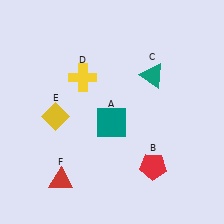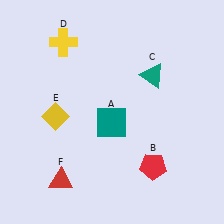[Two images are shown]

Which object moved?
The yellow cross (D) moved up.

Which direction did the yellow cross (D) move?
The yellow cross (D) moved up.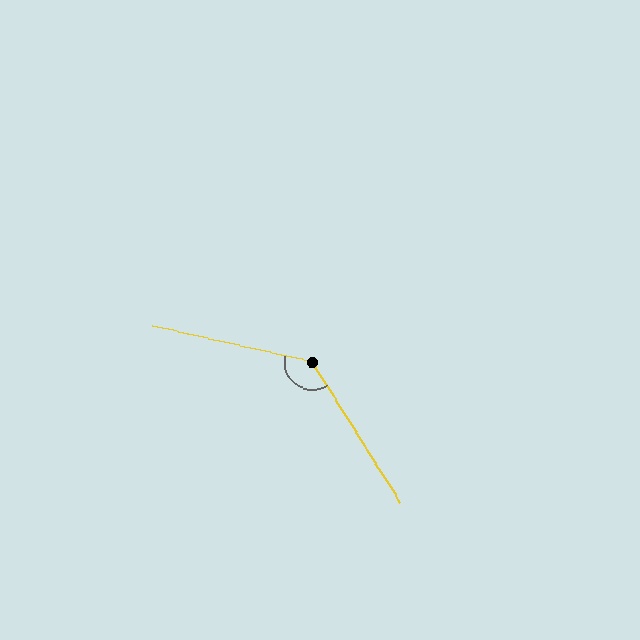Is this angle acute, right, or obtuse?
It is obtuse.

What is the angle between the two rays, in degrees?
Approximately 135 degrees.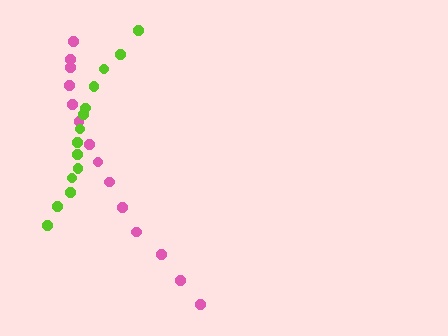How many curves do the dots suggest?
There are 2 distinct paths.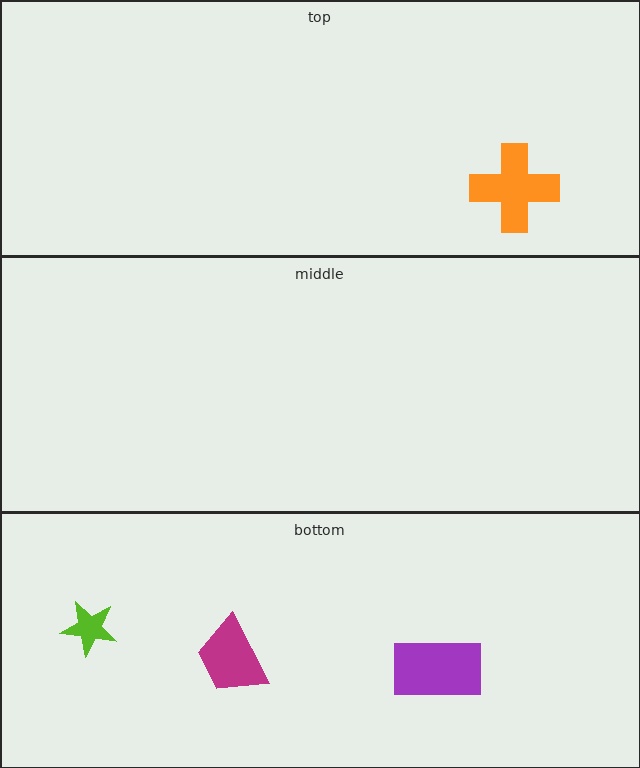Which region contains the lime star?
The bottom region.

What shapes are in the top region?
The orange cross.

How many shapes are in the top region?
1.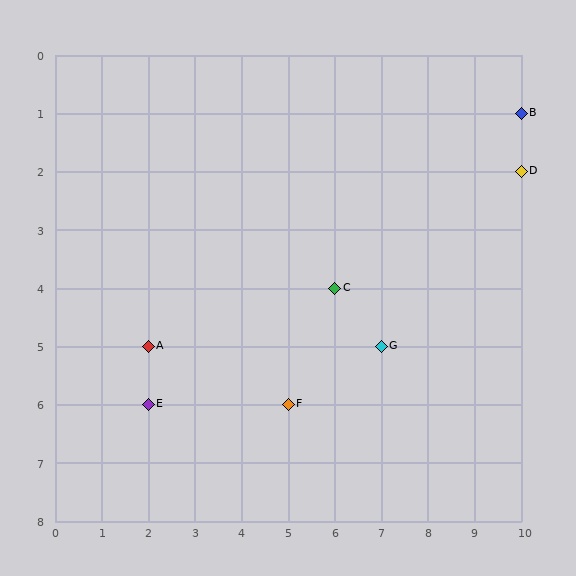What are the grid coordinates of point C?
Point C is at grid coordinates (6, 4).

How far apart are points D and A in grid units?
Points D and A are 8 columns and 3 rows apart (about 8.5 grid units diagonally).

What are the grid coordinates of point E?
Point E is at grid coordinates (2, 6).